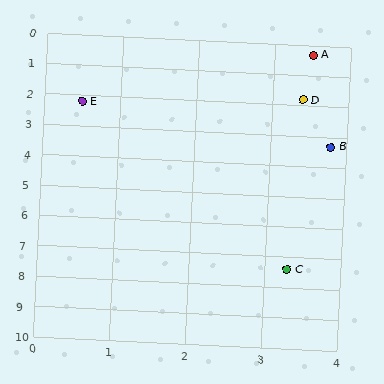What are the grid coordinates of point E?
Point E is at approximately (0.5, 2.2).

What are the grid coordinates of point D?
Point D is at approximately (3.4, 1.8).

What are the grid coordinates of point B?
Point B is at approximately (3.8, 3.3).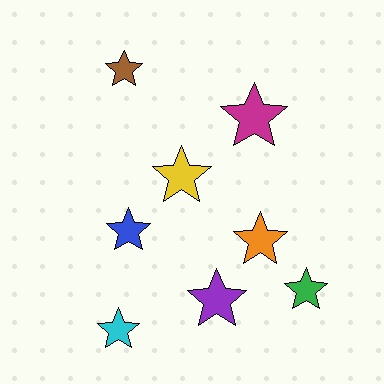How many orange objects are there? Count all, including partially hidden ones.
There is 1 orange object.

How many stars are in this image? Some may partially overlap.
There are 8 stars.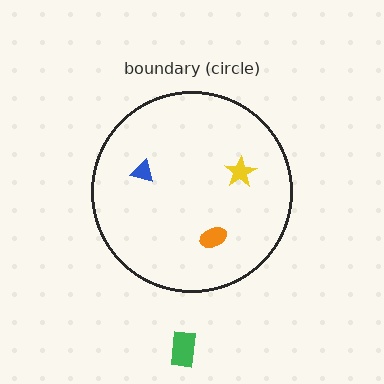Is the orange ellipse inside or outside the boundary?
Inside.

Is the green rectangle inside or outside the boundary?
Outside.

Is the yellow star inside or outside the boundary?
Inside.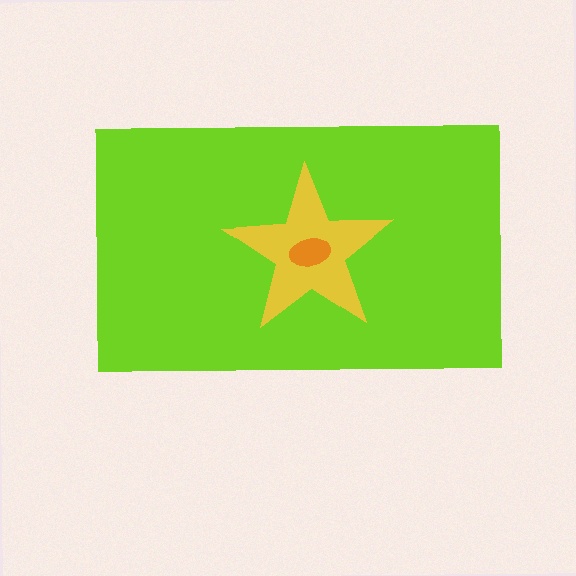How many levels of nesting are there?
3.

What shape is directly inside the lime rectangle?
The yellow star.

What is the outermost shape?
The lime rectangle.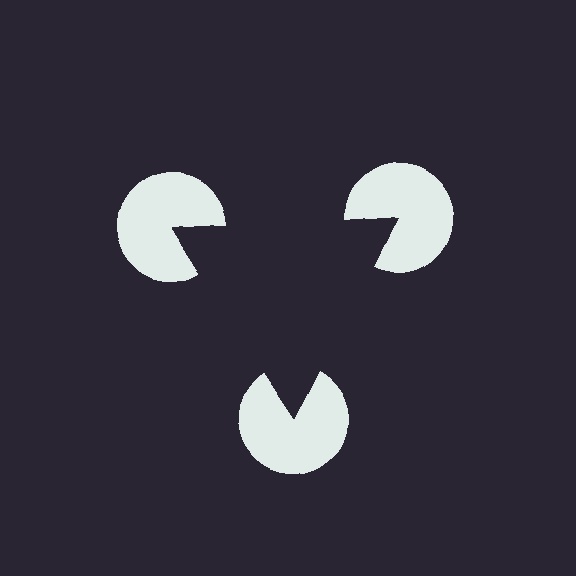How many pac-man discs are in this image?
There are 3 — one at each vertex of the illusory triangle.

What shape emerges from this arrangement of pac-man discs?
An illusory triangle — its edges are inferred from the aligned wedge cuts in the pac-man discs, not physically drawn.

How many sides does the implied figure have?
3 sides.